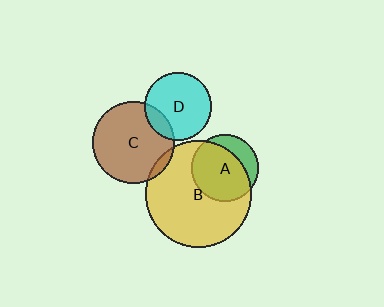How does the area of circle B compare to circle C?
Approximately 1.7 times.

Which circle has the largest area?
Circle B (yellow).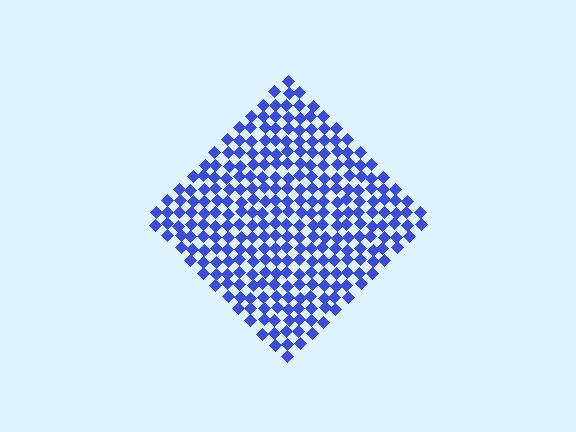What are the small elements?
The small elements are diamonds.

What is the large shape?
The large shape is a diamond.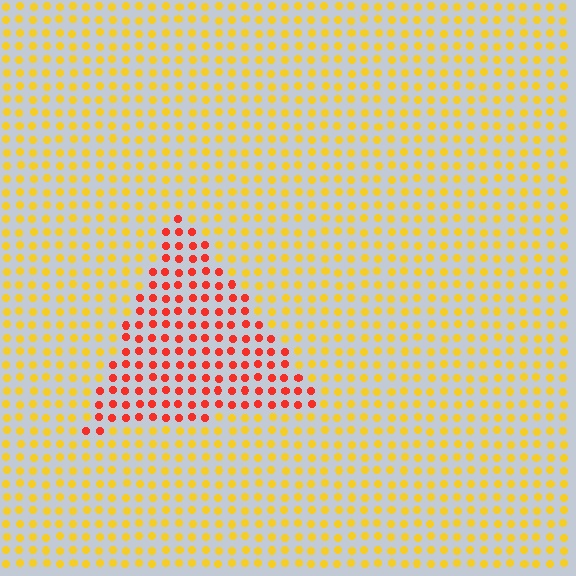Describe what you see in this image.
The image is filled with small yellow elements in a uniform arrangement. A triangle-shaped region is visible where the elements are tinted to a slightly different hue, forming a subtle color boundary.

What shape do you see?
I see a triangle.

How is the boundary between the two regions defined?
The boundary is defined purely by a slight shift in hue (about 46 degrees). Spacing, size, and orientation are identical on both sides.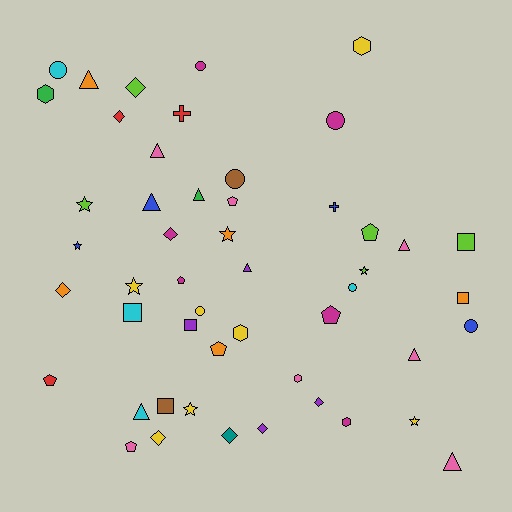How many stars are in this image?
There are 7 stars.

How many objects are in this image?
There are 50 objects.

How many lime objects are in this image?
There are 5 lime objects.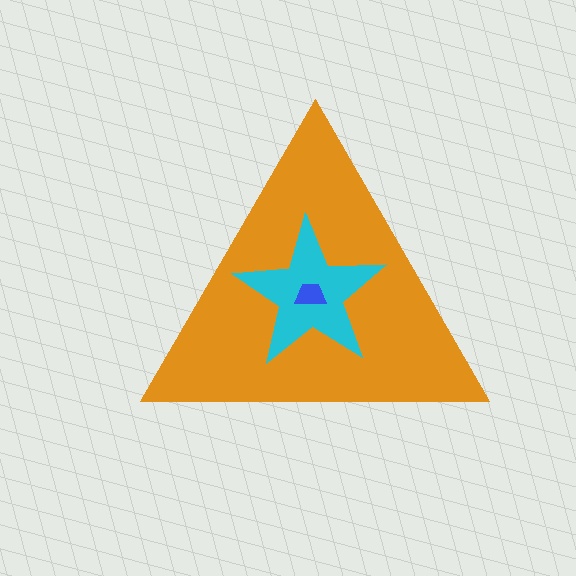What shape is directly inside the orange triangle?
The cyan star.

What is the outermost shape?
The orange triangle.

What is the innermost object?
The blue trapezoid.